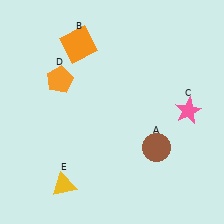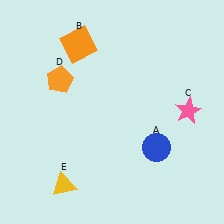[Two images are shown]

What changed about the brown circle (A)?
In Image 1, A is brown. In Image 2, it changed to blue.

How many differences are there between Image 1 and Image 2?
There is 1 difference between the two images.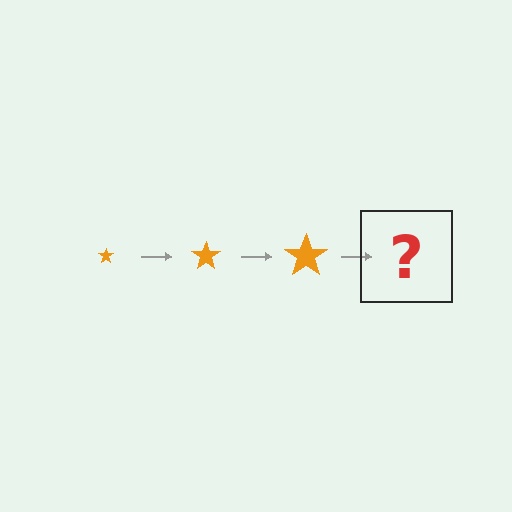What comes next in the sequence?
The next element should be an orange star, larger than the previous one.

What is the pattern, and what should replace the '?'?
The pattern is that the star gets progressively larger each step. The '?' should be an orange star, larger than the previous one.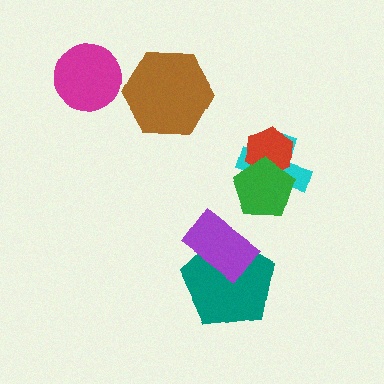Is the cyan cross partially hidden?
Yes, it is partially covered by another shape.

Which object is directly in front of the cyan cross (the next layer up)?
The red hexagon is directly in front of the cyan cross.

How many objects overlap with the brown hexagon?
0 objects overlap with the brown hexagon.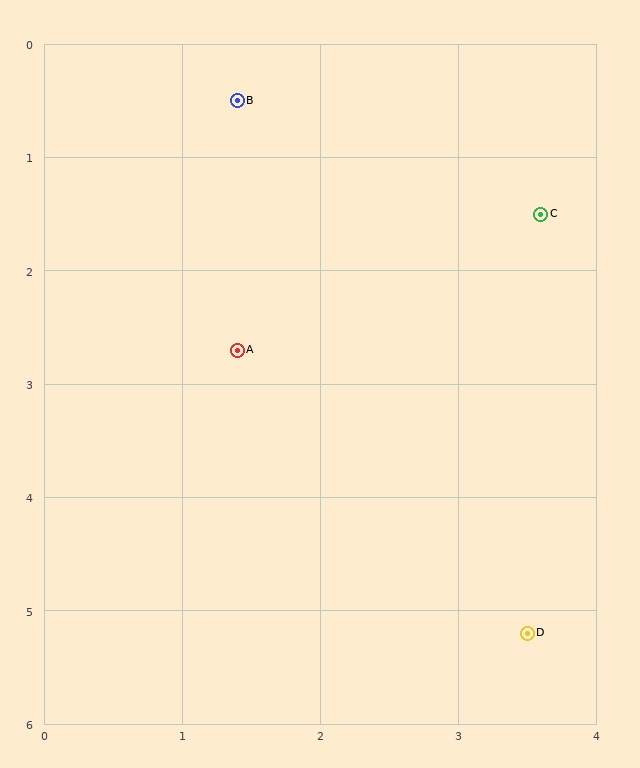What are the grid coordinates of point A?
Point A is at approximately (1.4, 2.7).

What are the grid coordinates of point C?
Point C is at approximately (3.6, 1.5).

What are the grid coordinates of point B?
Point B is at approximately (1.4, 0.5).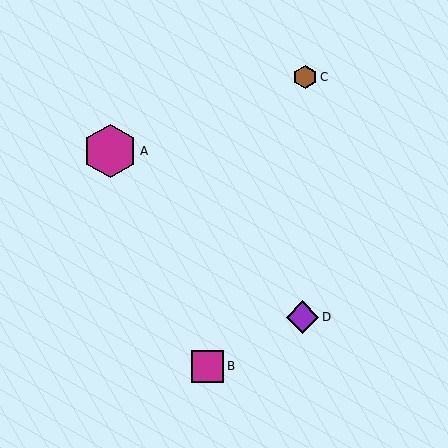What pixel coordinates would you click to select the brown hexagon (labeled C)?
Click at (305, 77) to select the brown hexagon C.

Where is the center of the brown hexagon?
The center of the brown hexagon is at (305, 77).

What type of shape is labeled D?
Shape D is a purple diamond.